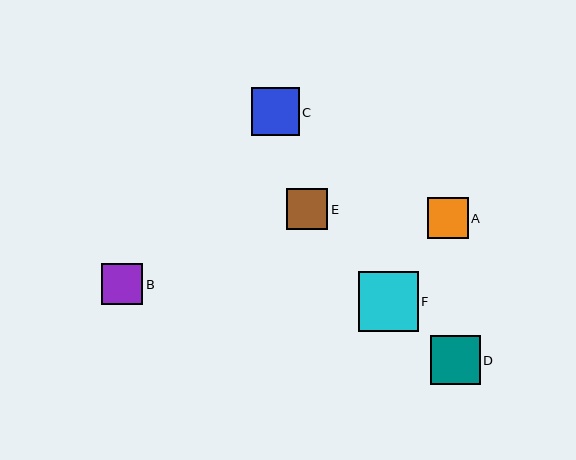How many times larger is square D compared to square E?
Square D is approximately 1.2 times the size of square E.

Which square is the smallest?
Square A is the smallest with a size of approximately 41 pixels.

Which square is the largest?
Square F is the largest with a size of approximately 60 pixels.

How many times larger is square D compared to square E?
Square D is approximately 1.2 times the size of square E.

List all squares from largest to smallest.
From largest to smallest: F, D, C, B, E, A.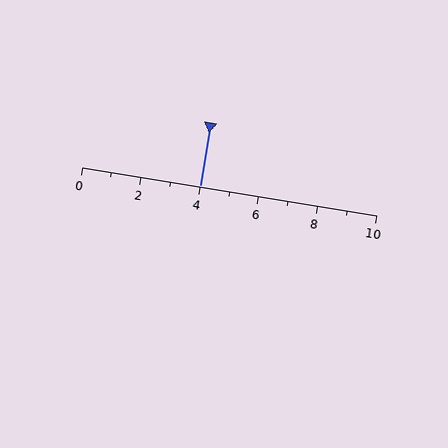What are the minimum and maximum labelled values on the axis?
The axis runs from 0 to 10.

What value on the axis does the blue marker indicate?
The marker indicates approximately 4.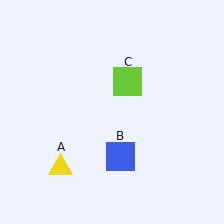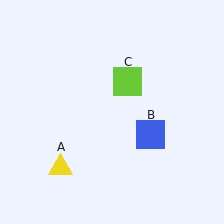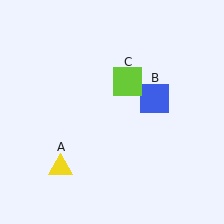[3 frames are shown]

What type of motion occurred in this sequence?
The blue square (object B) rotated counterclockwise around the center of the scene.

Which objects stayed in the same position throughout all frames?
Yellow triangle (object A) and lime square (object C) remained stationary.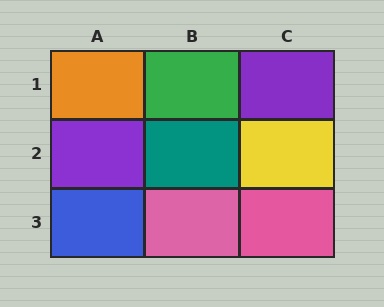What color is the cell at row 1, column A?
Orange.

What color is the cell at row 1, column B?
Green.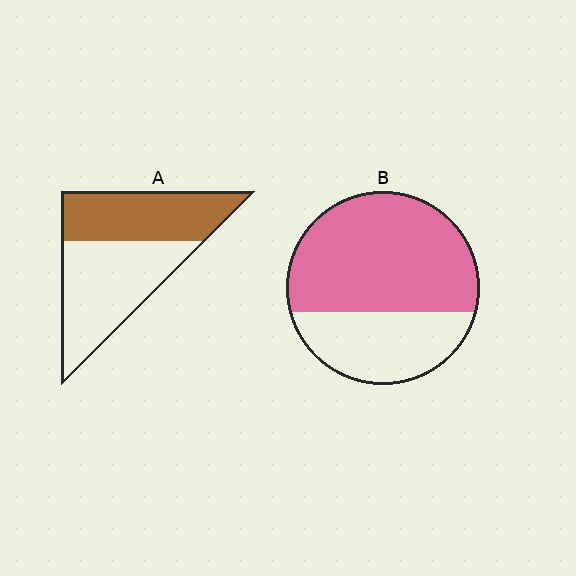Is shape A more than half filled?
No.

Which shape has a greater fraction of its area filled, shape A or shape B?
Shape B.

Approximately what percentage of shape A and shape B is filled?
A is approximately 45% and B is approximately 65%.